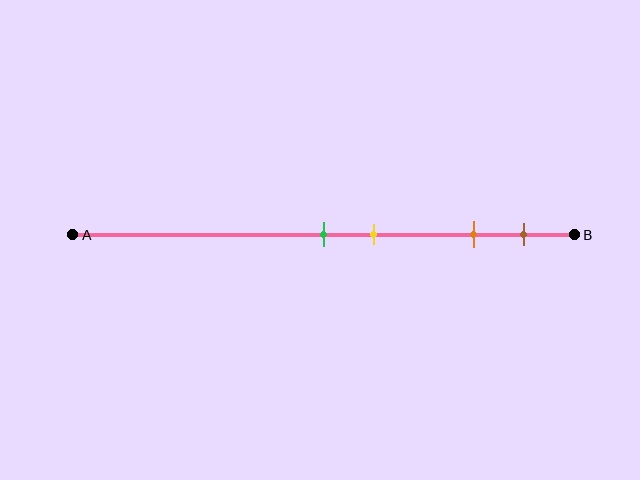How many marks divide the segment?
There are 4 marks dividing the segment.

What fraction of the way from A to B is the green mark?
The green mark is approximately 50% (0.5) of the way from A to B.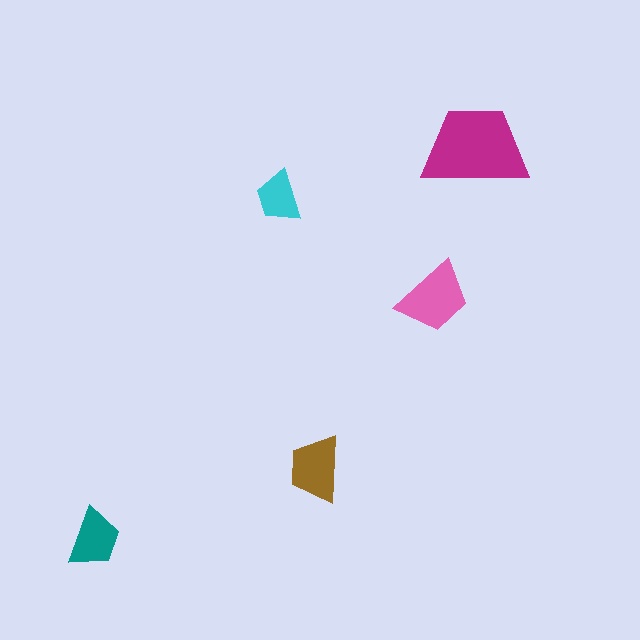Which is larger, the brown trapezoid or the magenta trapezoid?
The magenta one.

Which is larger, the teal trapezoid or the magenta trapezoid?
The magenta one.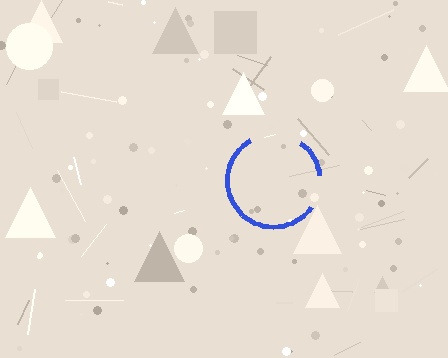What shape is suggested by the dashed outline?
The dashed outline suggests a circle.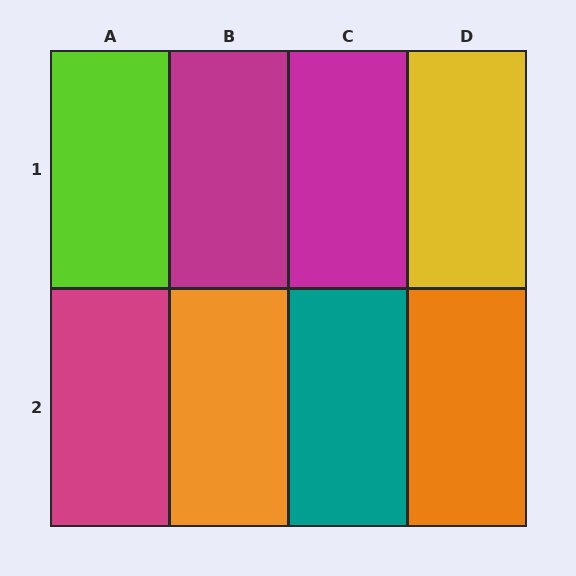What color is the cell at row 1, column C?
Magenta.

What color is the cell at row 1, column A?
Lime.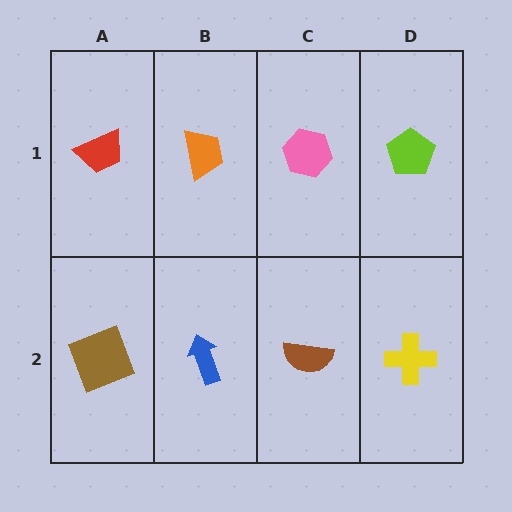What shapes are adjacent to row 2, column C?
A pink hexagon (row 1, column C), a blue arrow (row 2, column B), a yellow cross (row 2, column D).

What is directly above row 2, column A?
A red trapezoid.